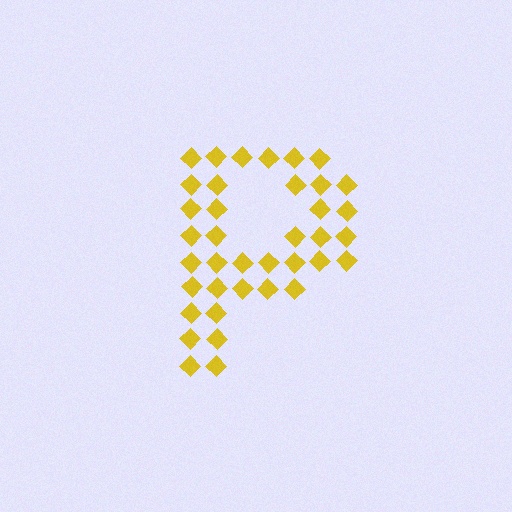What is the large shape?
The large shape is the letter P.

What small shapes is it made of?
It is made of small diamonds.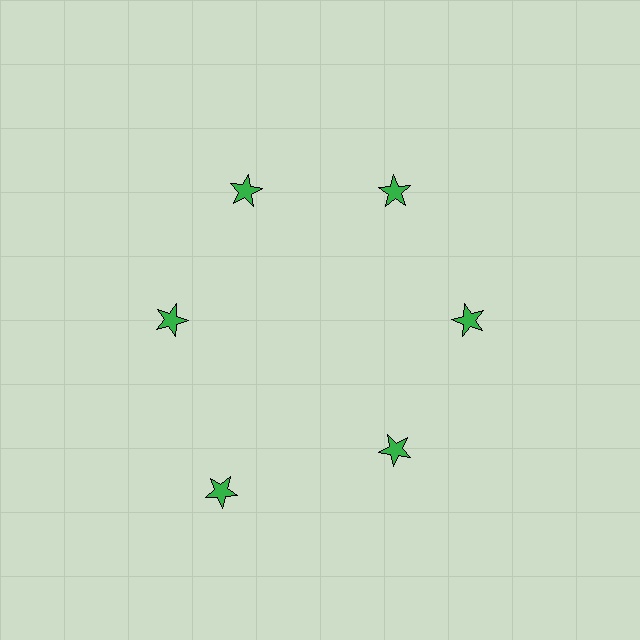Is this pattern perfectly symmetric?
No. The 6 green stars are arranged in a ring, but one element near the 7 o'clock position is pushed outward from the center, breaking the 6-fold rotational symmetry.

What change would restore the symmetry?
The symmetry would be restored by moving it inward, back onto the ring so that all 6 stars sit at equal angles and equal distance from the center.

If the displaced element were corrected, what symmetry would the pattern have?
It would have 6-fold rotational symmetry — the pattern would map onto itself every 60 degrees.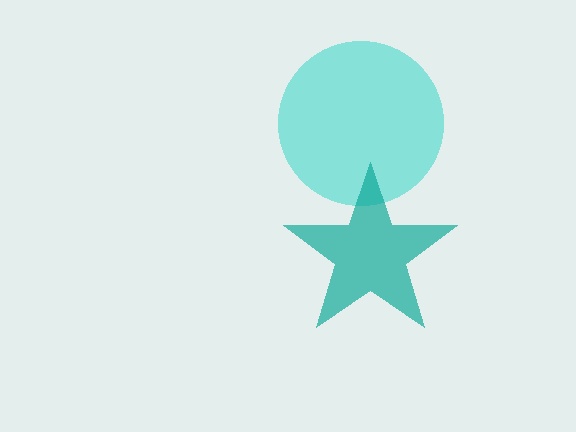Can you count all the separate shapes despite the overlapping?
Yes, there are 2 separate shapes.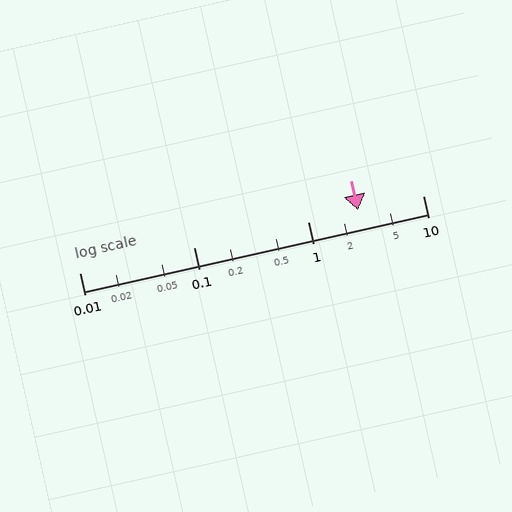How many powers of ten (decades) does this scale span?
The scale spans 3 decades, from 0.01 to 10.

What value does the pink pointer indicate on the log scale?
The pointer indicates approximately 2.7.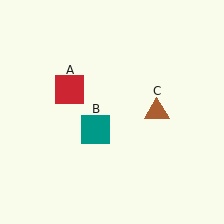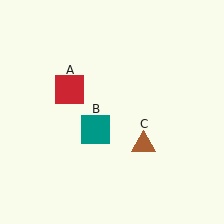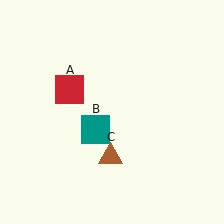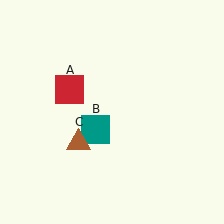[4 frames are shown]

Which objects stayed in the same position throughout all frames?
Red square (object A) and teal square (object B) remained stationary.